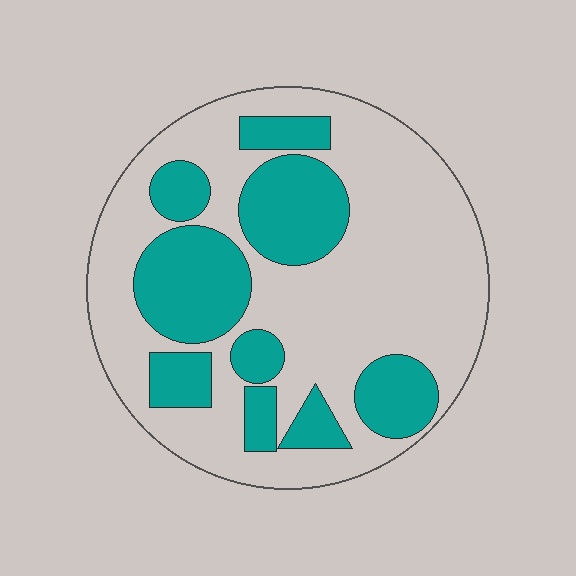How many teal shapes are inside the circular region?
9.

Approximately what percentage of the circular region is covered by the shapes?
Approximately 35%.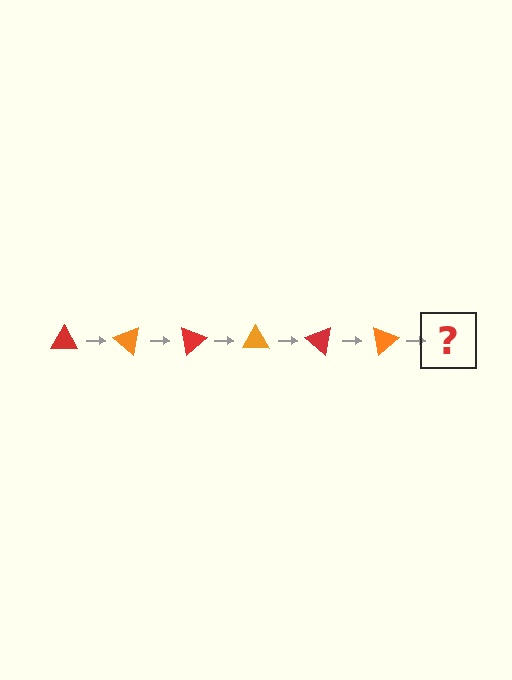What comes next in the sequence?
The next element should be a red triangle, rotated 240 degrees from the start.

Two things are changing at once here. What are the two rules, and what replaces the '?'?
The two rules are that it rotates 40 degrees each step and the color cycles through red and orange. The '?' should be a red triangle, rotated 240 degrees from the start.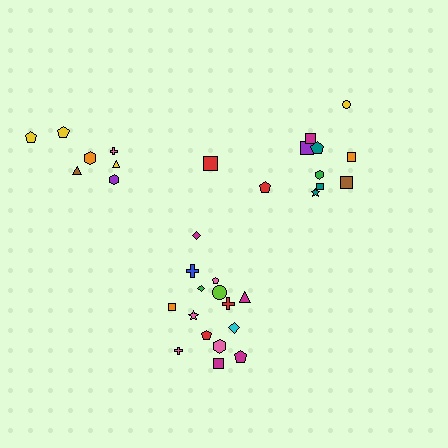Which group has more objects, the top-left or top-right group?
The top-right group.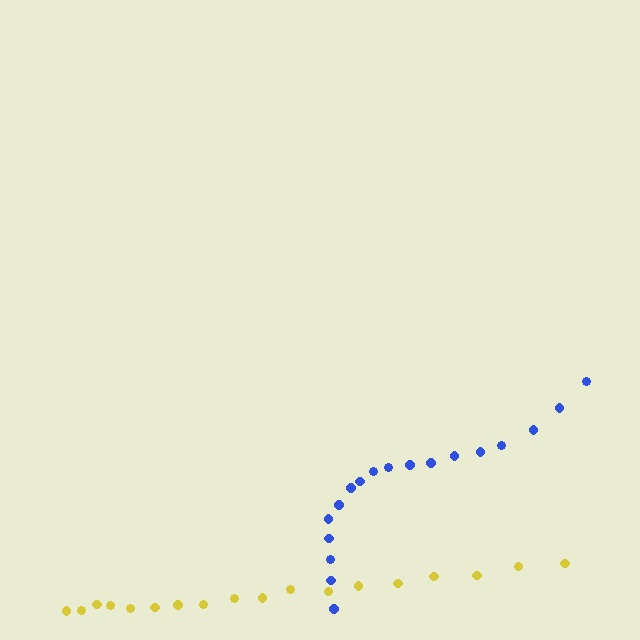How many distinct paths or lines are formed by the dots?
There are 2 distinct paths.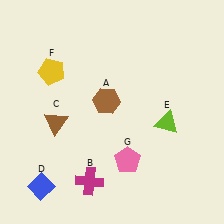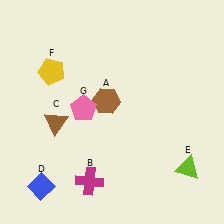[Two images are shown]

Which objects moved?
The objects that moved are: the lime triangle (E), the pink pentagon (G).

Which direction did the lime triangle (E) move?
The lime triangle (E) moved down.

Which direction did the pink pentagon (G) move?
The pink pentagon (G) moved up.